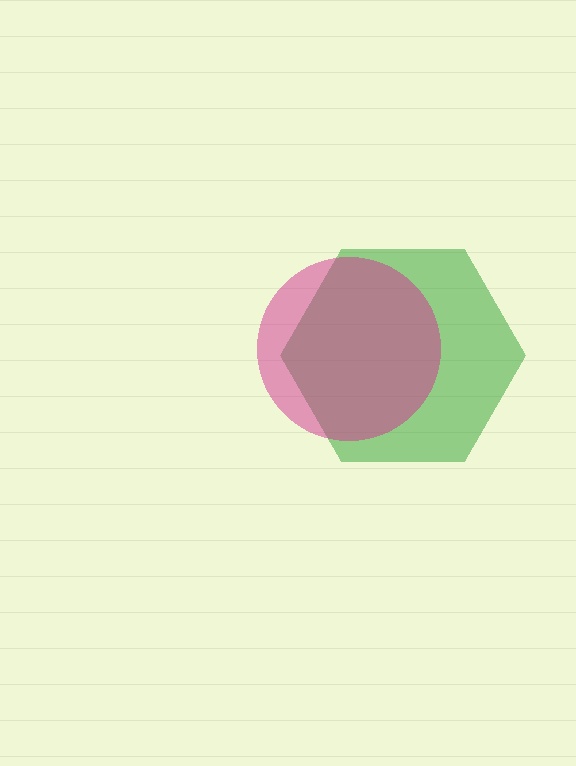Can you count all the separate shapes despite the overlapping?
Yes, there are 2 separate shapes.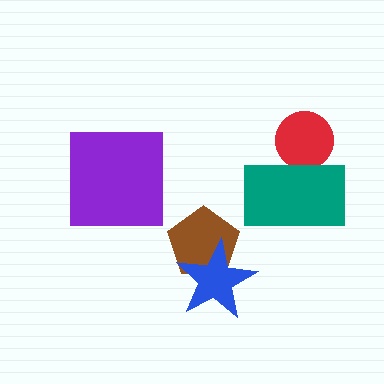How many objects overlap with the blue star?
1 object overlaps with the blue star.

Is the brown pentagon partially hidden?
Yes, it is partially covered by another shape.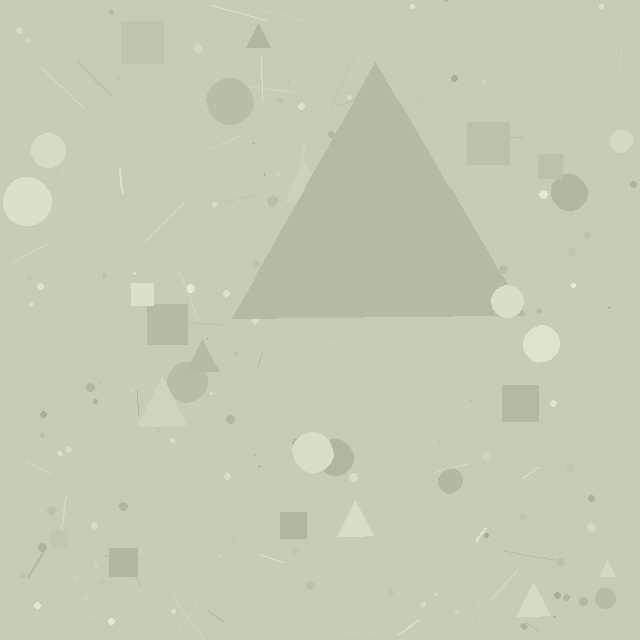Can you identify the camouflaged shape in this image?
The camouflaged shape is a triangle.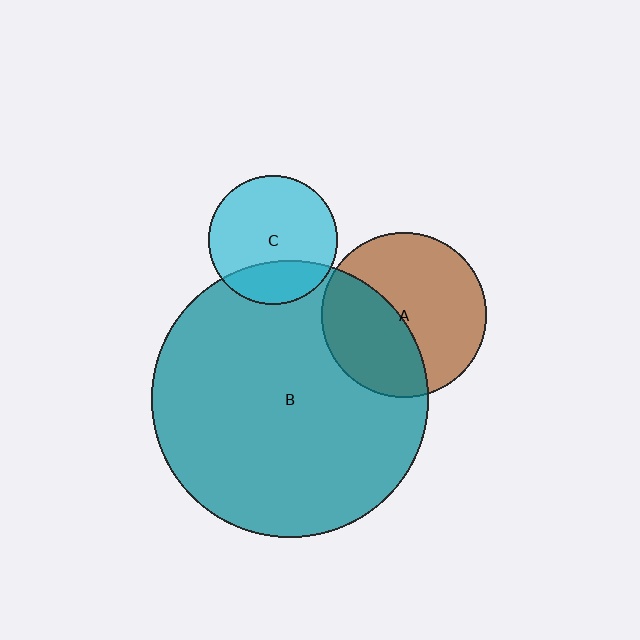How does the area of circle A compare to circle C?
Approximately 1.6 times.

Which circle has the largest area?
Circle B (teal).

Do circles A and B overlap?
Yes.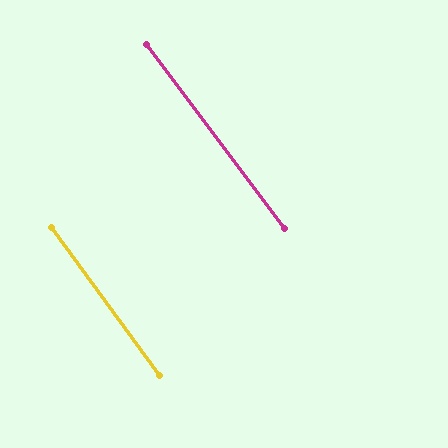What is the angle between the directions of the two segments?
Approximately 1 degree.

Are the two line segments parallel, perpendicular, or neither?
Parallel — their directions differ by only 0.9°.